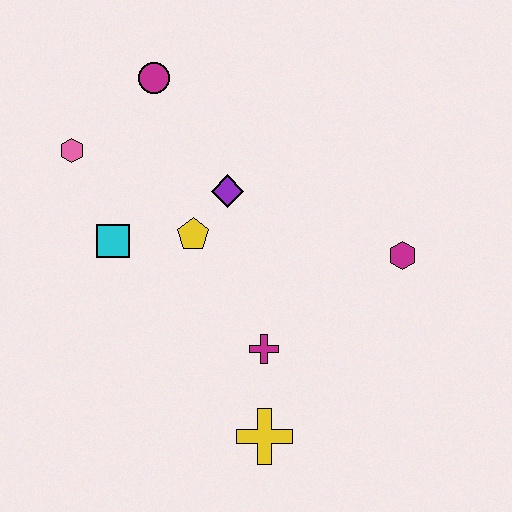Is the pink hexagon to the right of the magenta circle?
No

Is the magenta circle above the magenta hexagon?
Yes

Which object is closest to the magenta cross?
The yellow cross is closest to the magenta cross.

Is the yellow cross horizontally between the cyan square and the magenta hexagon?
Yes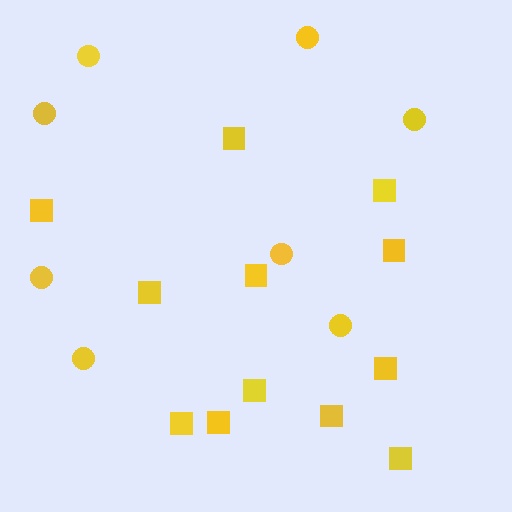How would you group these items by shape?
There are 2 groups: one group of squares (12) and one group of circles (8).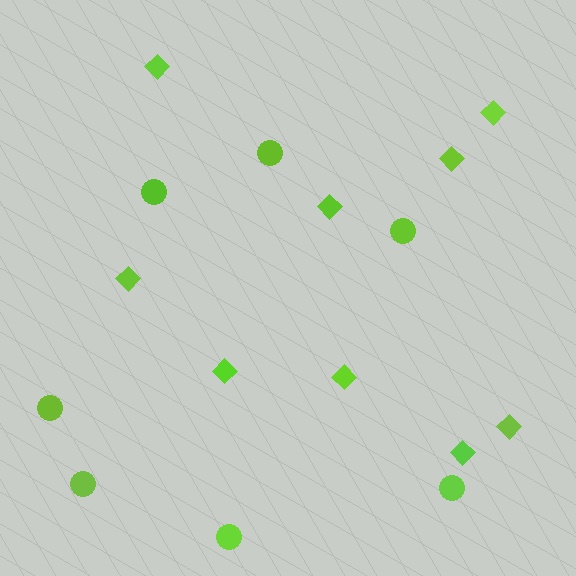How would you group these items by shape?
There are 2 groups: one group of diamonds (9) and one group of circles (7).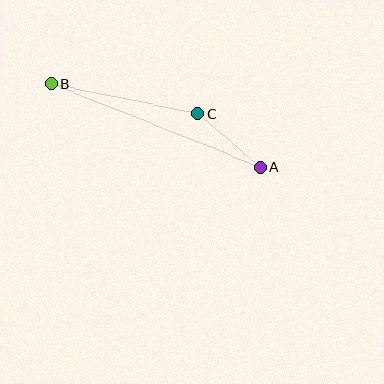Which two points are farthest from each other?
Points A and B are farthest from each other.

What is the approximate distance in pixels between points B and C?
The distance between B and C is approximately 149 pixels.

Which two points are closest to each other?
Points A and C are closest to each other.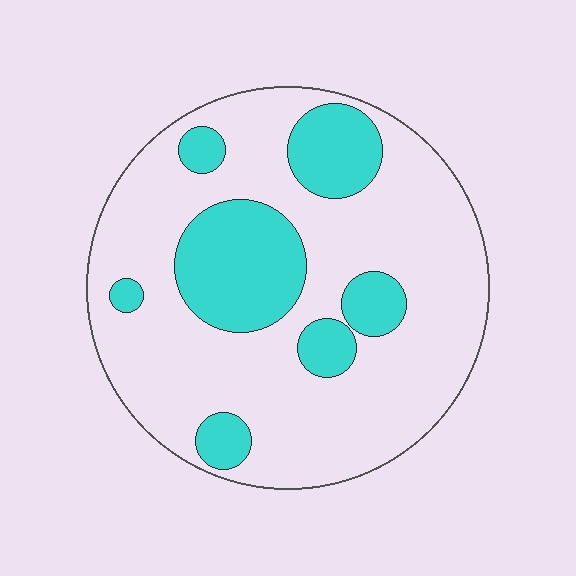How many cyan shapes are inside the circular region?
7.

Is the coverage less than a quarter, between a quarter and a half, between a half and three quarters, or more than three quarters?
Between a quarter and a half.